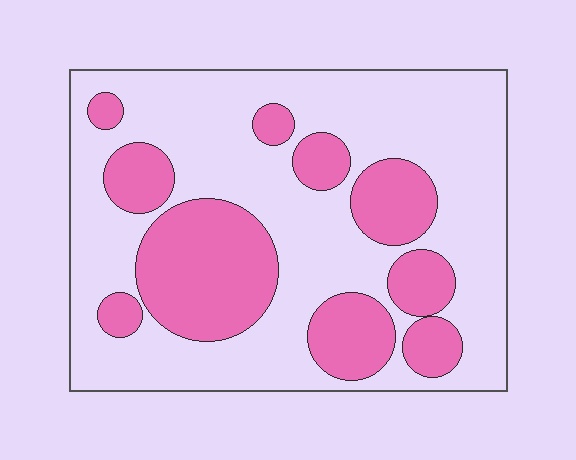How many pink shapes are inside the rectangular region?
10.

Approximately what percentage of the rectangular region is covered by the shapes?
Approximately 35%.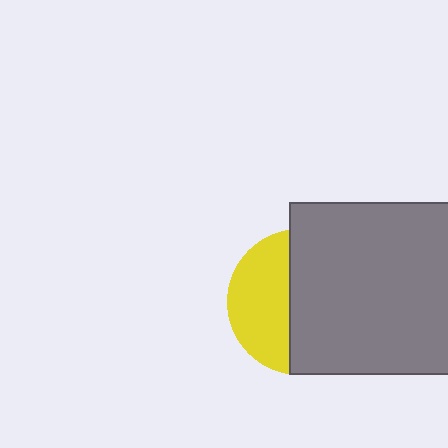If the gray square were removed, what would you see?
You would see the complete yellow circle.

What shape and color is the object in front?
The object in front is a gray square.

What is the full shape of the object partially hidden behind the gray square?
The partially hidden object is a yellow circle.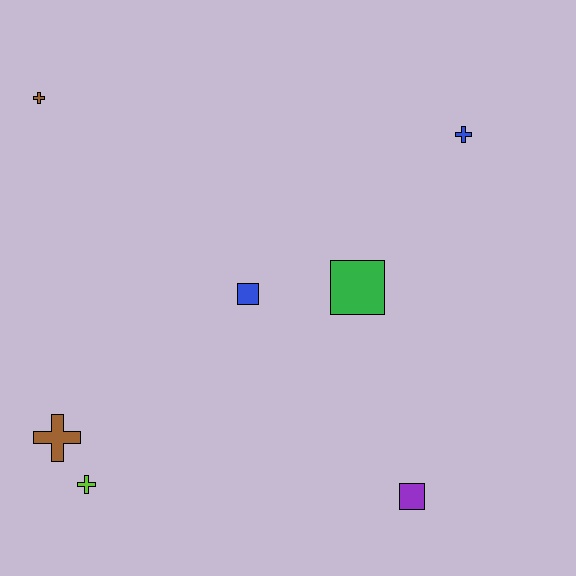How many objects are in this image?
There are 7 objects.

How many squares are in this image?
There are 3 squares.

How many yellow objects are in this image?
There are no yellow objects.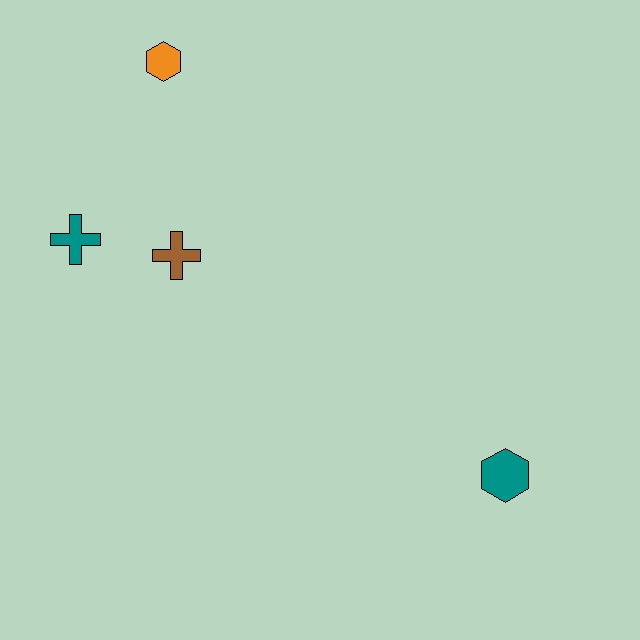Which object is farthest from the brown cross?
The teal hexagon is farthest from the brown cross.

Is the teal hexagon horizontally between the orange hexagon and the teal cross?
No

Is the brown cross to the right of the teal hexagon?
No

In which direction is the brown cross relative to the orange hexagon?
The brown cross is below the orange hexagon.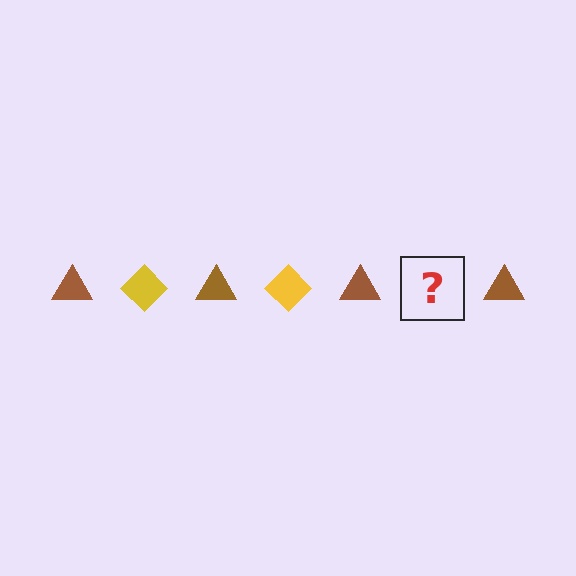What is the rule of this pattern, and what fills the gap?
The rule is that the pattern alternates between brown triangle and yellow diamond. The gap should be filled with a yellow diamond.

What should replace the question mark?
The question mark should be replaced with a yellow diamond.